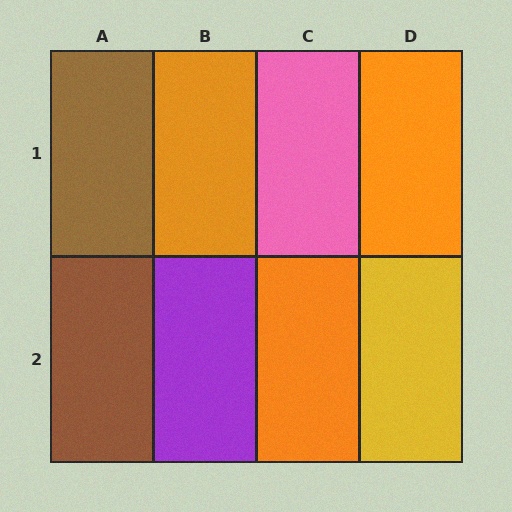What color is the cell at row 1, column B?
Orange.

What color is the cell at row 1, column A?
Brown.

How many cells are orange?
3 cells are orange.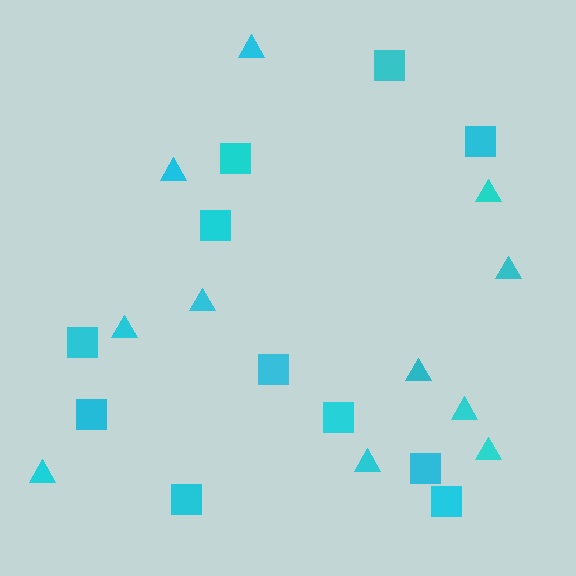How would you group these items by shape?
There are 2 groups: one group of triangles (11) and one group of squares (11).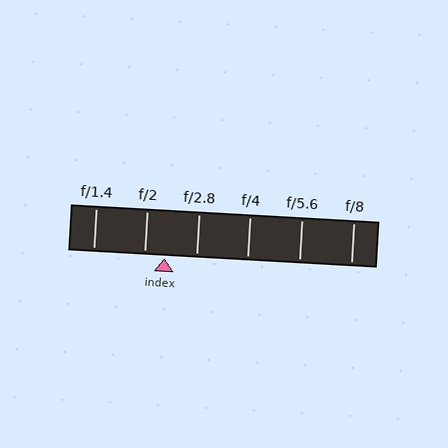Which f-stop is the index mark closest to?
The index mark is closest to f/2.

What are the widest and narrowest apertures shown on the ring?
The widest aperture shown is f/1.4 and the narrowest is f/8.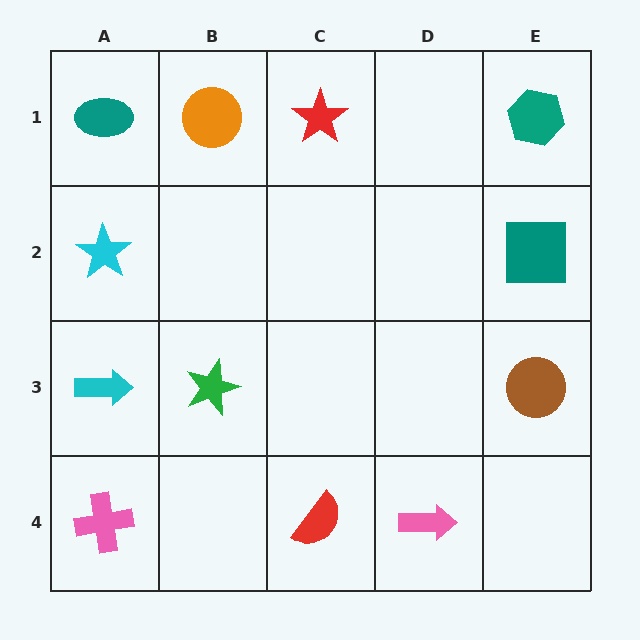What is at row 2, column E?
A teal square.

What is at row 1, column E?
A teal hexagon.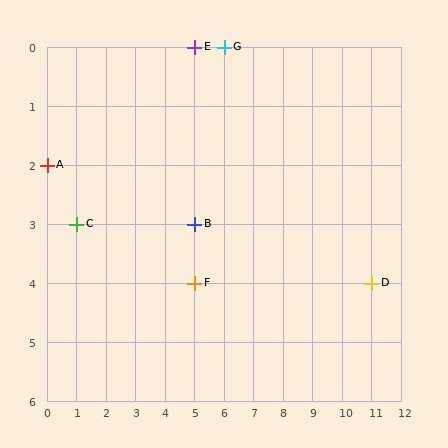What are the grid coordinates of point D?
Point D is at grid coordinates (11, 4).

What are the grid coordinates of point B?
Point B is at grid coordinates (5, 3).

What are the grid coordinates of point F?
Point F is at grid coordinates (5, 4).